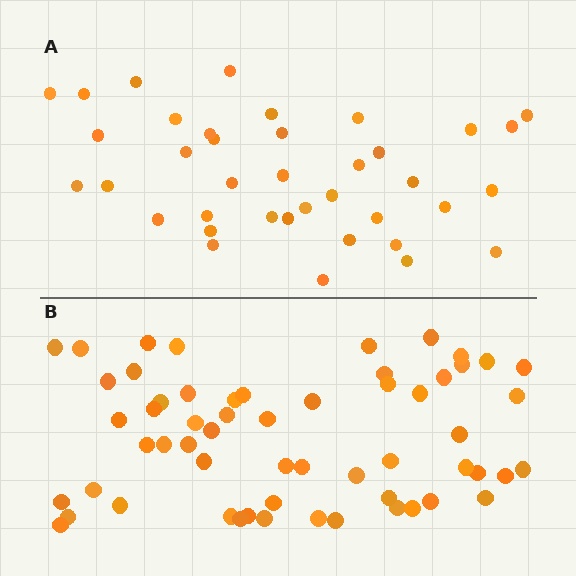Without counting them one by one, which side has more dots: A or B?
Region B (the bottom region) has more dots.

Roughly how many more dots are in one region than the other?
Region B has approximately 20 more dots than region A.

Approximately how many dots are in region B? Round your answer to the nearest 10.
About 60 dots. (The exact count is 58, which rounds to 60.)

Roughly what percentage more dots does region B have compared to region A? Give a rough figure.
About 55% more.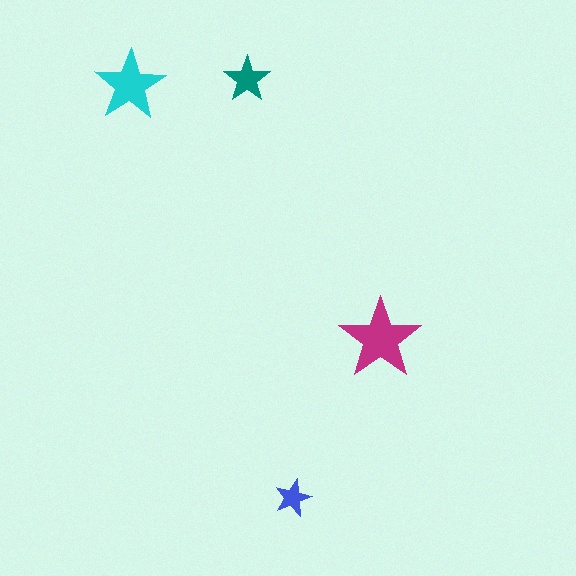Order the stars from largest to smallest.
the magenta one, the cyan one, the teal one, the blue one.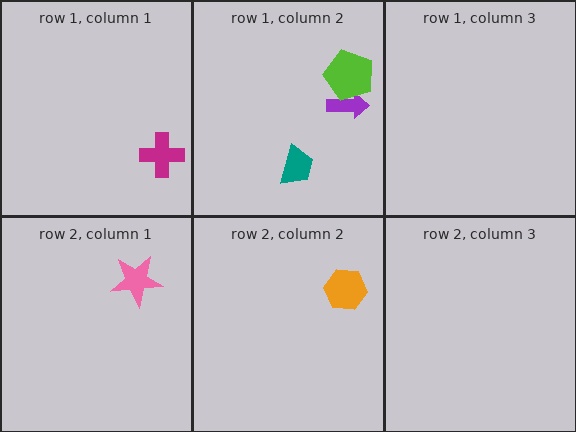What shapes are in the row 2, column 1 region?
The pink star.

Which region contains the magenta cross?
The row 1, column 1 region.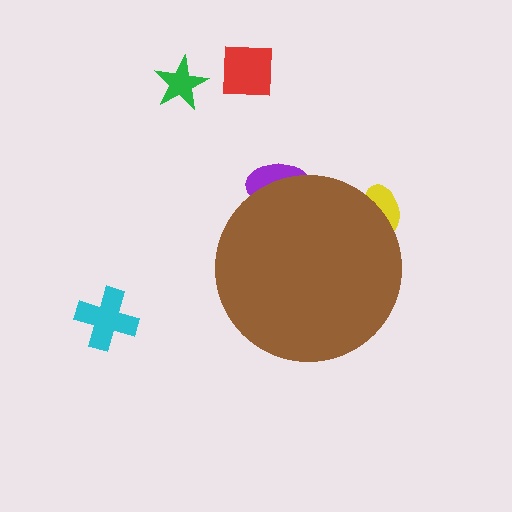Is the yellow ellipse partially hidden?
Yes, the yellow ellipse is partially hidden behind the brown circle.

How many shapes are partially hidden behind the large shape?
3 shapes are partially hidden.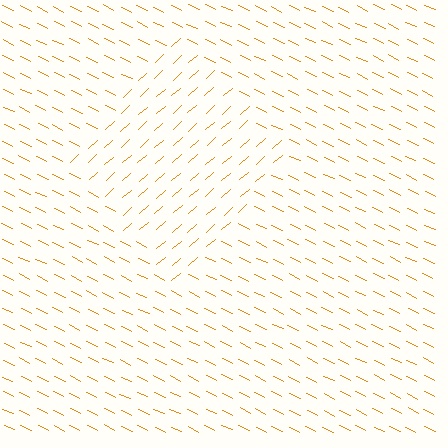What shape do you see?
I see a diamond.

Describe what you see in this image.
The image is filled with small orange line segments. A diamond region in the image has lines oriented differently from the surrounding lines, creating a visible texture boundary.